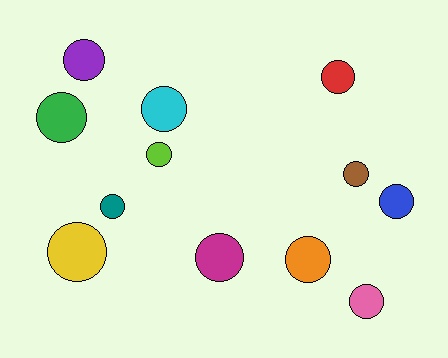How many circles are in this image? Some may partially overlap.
There are 12 circles.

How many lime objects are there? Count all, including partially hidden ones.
There is 1 lime object.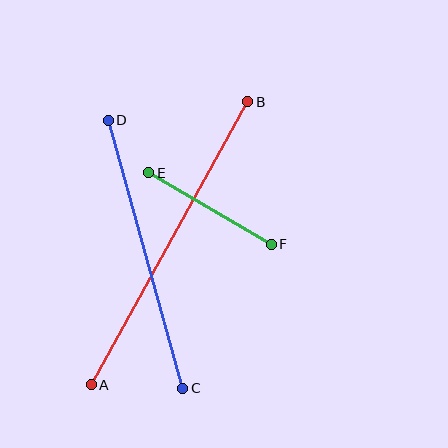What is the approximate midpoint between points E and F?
The midpoint is at approximately (210, 208) pixels.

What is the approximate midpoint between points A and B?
The midpoint is at approximately (170, 243) pixels.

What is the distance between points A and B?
The distance is approximately 323 pixels.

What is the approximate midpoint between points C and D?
The midpoint is at approximately (146, 254) pixels.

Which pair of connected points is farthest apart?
Points A and B are farthest apart.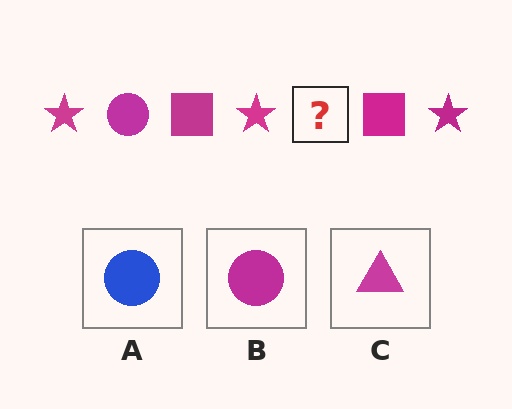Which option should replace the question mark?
Option B.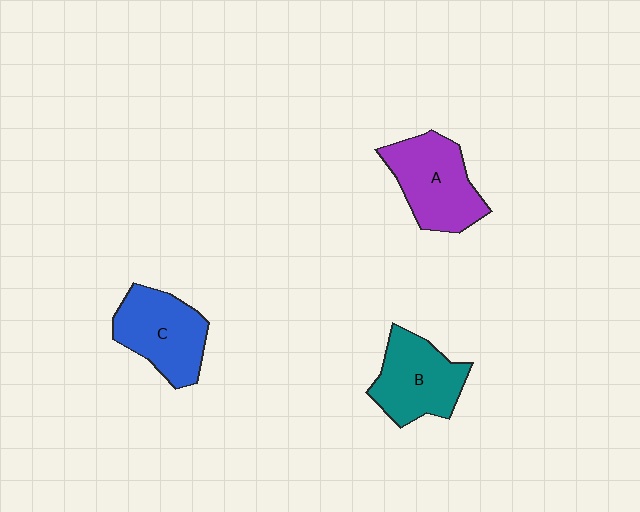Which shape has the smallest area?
Shape B (teal).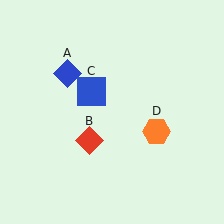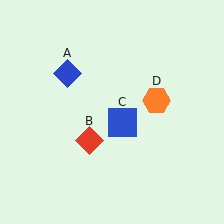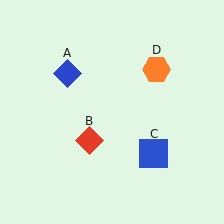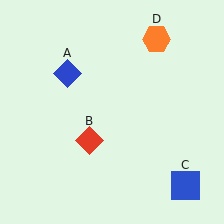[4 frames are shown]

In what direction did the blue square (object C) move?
The blue square (object C) moved down and to the right.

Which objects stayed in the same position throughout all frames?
Blue diamond (object A) and red diamond (object B) remained stationary.